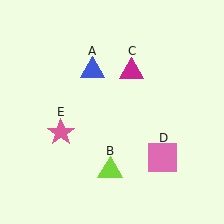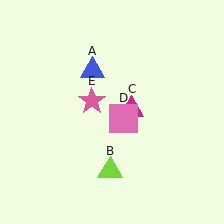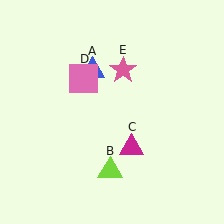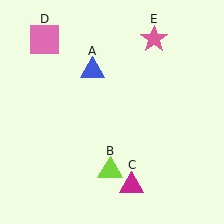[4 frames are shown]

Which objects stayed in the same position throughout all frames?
Blue triangle (object A) and lime triangle (object B) remained stationary.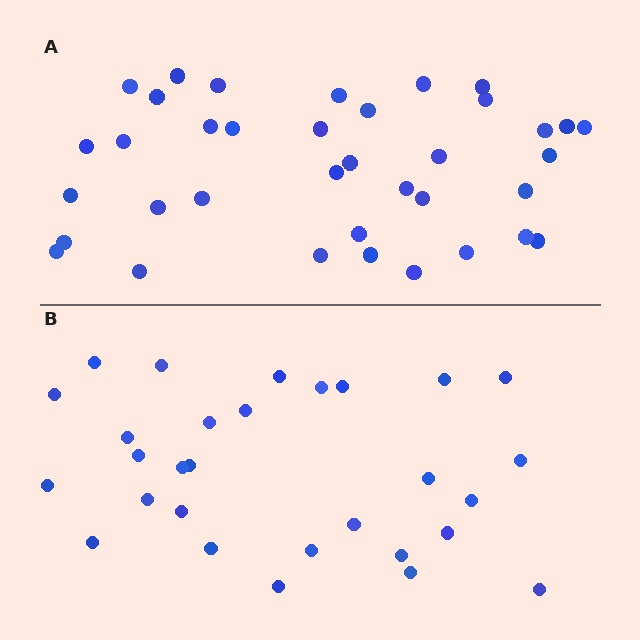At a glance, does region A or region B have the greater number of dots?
Region A (the top region) has more dots.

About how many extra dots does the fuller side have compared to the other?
Region A has roughly 8 or so more dots than region B.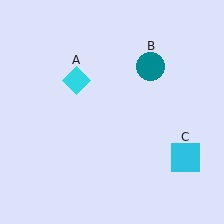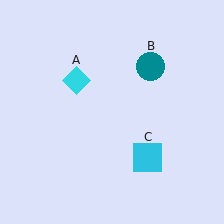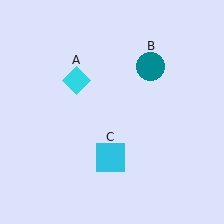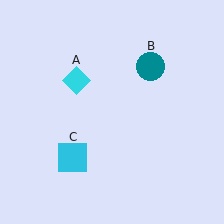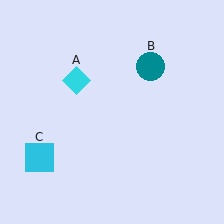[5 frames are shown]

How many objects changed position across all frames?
1 object changed position: cyan square (object C).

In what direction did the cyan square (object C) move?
The cyan square (object C) moved left.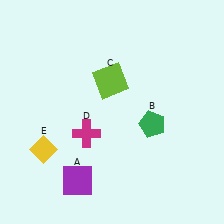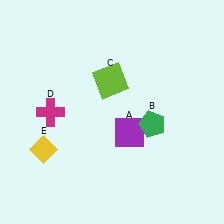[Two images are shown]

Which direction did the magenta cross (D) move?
The magenta cross (D) moved left.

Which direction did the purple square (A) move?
The purple square (A) moved right.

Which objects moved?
The objects that moved are: the purple square (A), the magenta cross (D).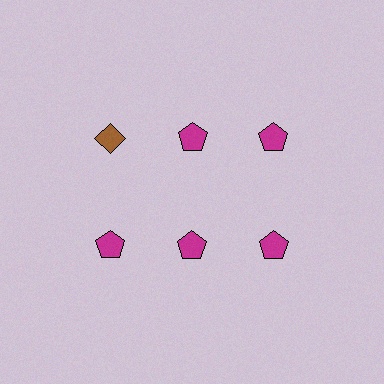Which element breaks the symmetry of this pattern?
The brown diamond in the top row, leftmost column breaks the symmetry. All other shapes are magenta pentagons.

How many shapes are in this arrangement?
There are 6 shapes arranged in a grid pattern.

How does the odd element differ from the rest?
It differs in both color (brown instead of magenta) and shape (diamond instead of pentagon).